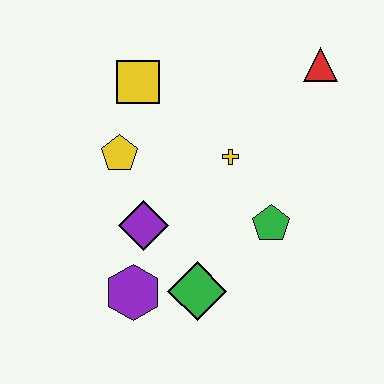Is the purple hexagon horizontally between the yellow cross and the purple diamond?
No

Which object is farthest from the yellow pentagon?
The red triangle is farthest from the yellow pentagon.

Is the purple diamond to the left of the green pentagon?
Yes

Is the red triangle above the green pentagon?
Yes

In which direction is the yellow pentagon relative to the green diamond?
The yellow pentagon is above the green diamond.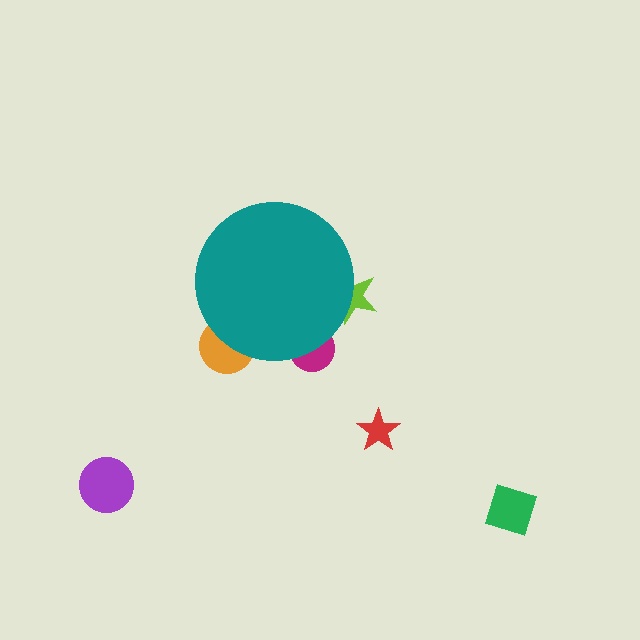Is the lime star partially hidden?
Yes, the lime star is partially hidden behind the teal circle.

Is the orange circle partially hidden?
Yes, the orange circle is partially hidden behind the teal circle.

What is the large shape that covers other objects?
A teal circle.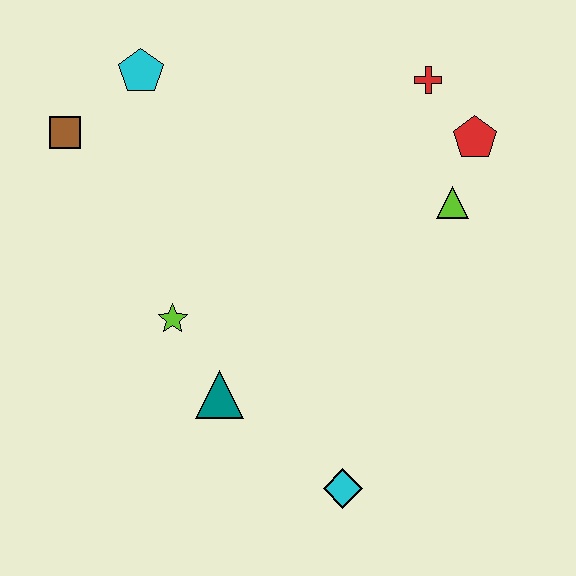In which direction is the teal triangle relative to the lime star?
The teal triangle is below the lime star.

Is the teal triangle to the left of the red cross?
Yes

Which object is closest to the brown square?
The cyan pentagon is closest to the brown square.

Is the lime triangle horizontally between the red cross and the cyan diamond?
No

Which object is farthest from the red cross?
The cyan diamond is farthest from the red cross.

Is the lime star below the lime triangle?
Yes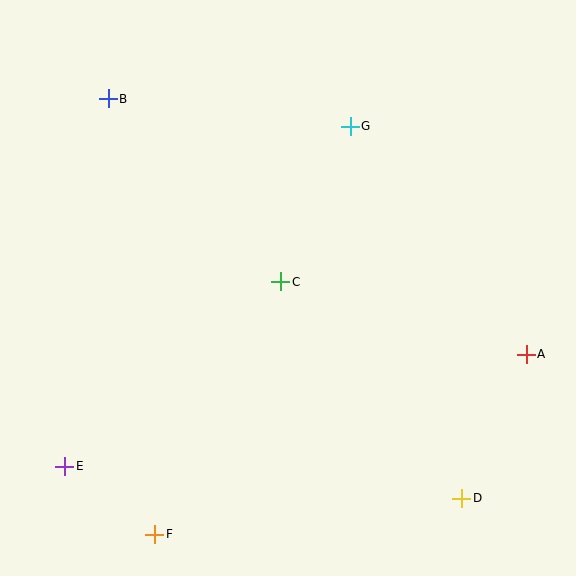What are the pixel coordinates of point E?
Point E is at (65, 466).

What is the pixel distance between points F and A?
The distance between F and A is 413 pixels.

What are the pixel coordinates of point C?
Point C is at (281, 282).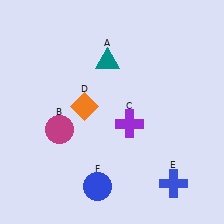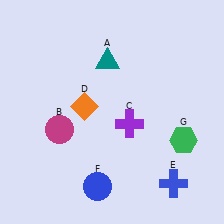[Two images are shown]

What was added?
A green hexagon (G) was added in Image 2.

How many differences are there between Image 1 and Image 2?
There is 1 difference between the two images.